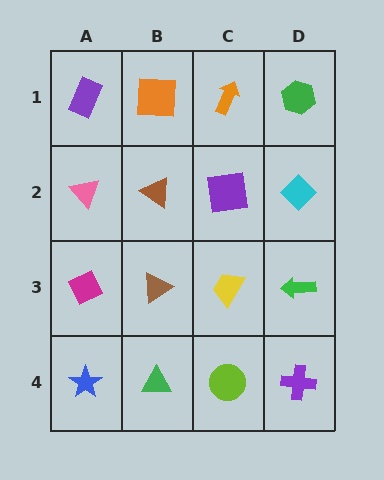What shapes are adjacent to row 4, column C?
A yellow trapezoid (row 3, column C), a green triangle (row 4, column B), a purple cross (row 4, column D).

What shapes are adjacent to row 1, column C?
A purple square (row 2, column C), an orange square (row 1, column B), a green hexagon (row 1, column D).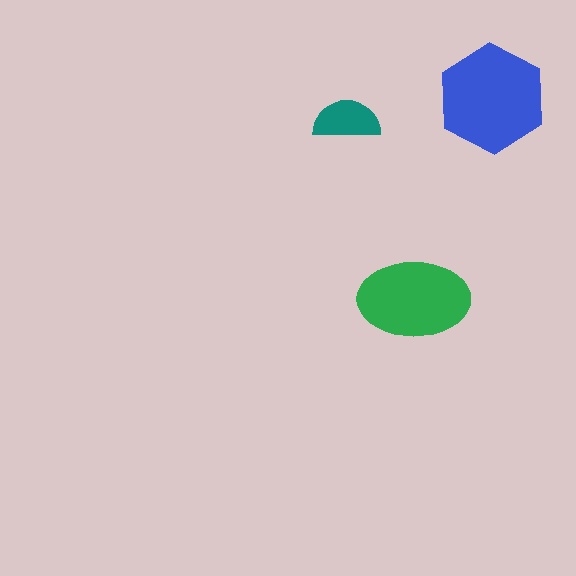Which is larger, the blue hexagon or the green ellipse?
The blue hexagon.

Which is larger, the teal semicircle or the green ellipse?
The green ellipse.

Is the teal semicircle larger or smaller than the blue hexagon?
Smaller.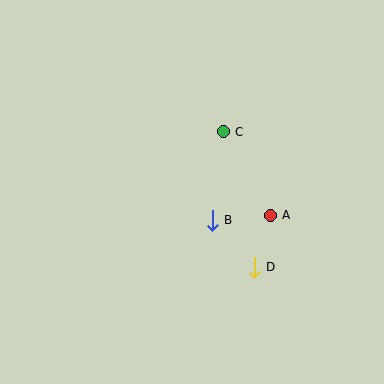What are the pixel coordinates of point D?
Point D is at (254, 267).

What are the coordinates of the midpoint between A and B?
The midpoint between A and B is at (241, 218).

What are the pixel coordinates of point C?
Point C is at (223, 132).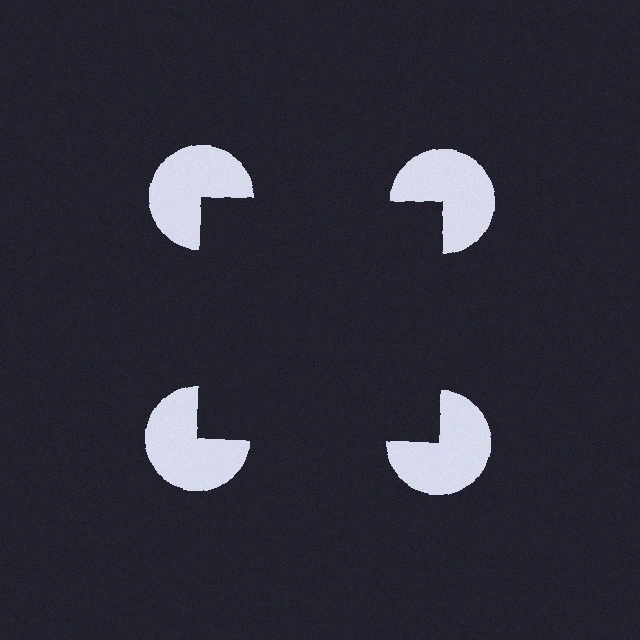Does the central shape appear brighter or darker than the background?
It typically appears slightly darker than the background, even though no actual brightness change is drawn.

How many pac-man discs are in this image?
There are 4 — one at each vertex of the illusory square.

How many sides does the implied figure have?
4 sides.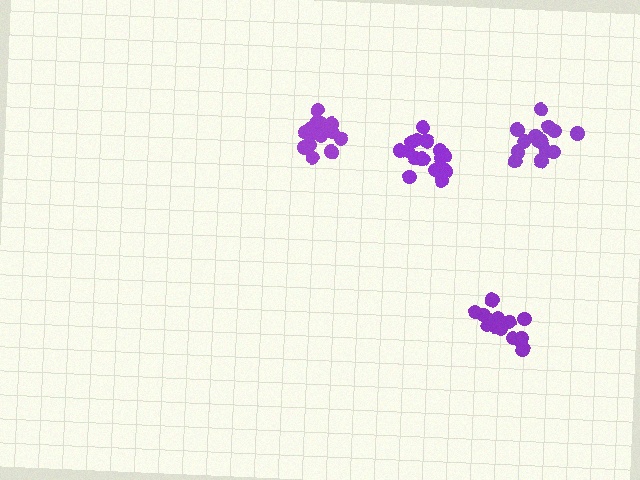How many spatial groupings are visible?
There are 4 spatial groupings.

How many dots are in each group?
Group 1: 20 dots, Group 2: 15 dots, Group 3: 20 dots, Group 4: 15 dots (70 total).